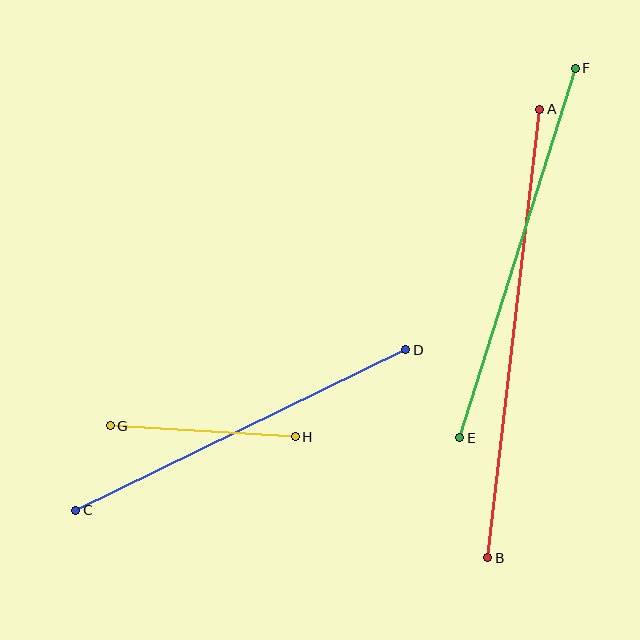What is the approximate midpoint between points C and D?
The midpoint is at approximately (241, 430) pixels.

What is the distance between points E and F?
The distance is approximately 387 pixels.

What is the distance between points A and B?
The distance is approximately 452 pixels.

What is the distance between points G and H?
The distance is approximately 185 pixels.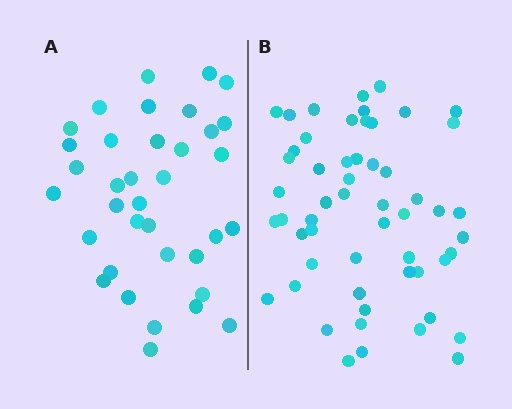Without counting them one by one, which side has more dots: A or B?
Region B (the right region) has more dots.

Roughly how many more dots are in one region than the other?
Region B has approximately 20 more dots than region A.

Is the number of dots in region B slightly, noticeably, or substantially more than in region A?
Region B has substantially more. The ratio is roughly 1.5 to 1.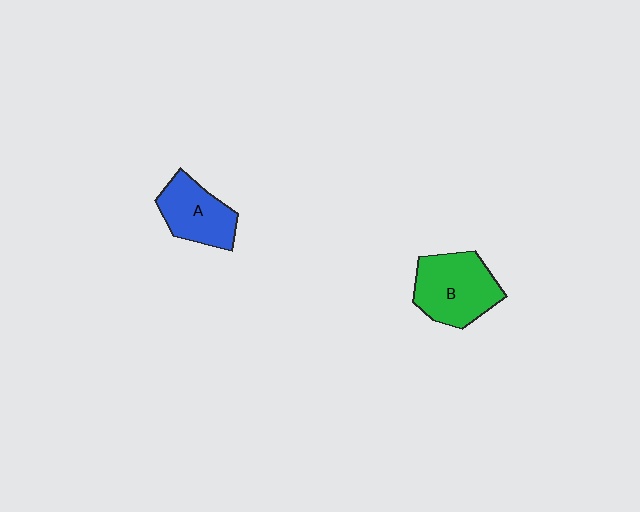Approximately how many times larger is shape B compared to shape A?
Approximately 1.3 times.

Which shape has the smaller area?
Shape A (blue).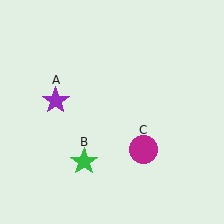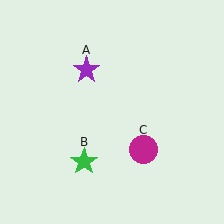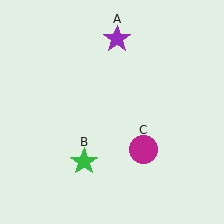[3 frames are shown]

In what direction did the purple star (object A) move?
The purple star (object A) moved up and to the right.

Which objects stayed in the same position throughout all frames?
Green star (object B) and magenta circle (object C) remained stationary.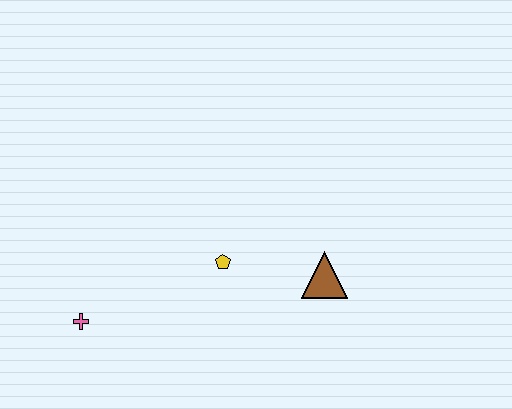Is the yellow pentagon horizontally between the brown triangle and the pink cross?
Yes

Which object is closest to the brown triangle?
The yellow pentagon is closest to the brown triangle.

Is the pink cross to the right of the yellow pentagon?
No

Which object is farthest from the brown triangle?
The pink cross is farthest from the brown triangle.